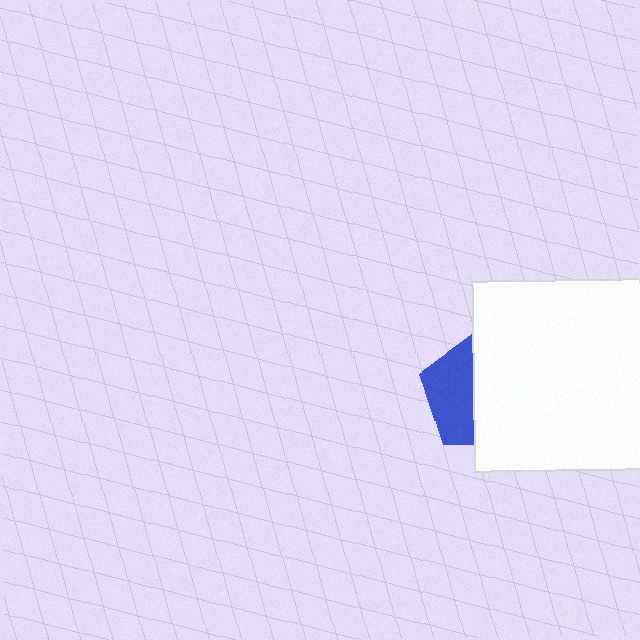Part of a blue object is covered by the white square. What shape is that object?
It is a pentagon.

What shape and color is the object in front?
The object in front is a white square.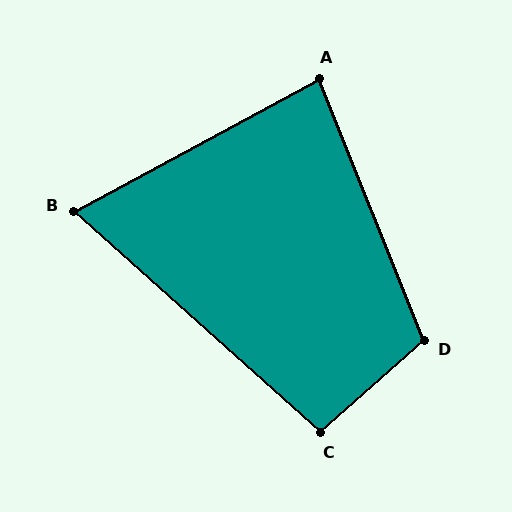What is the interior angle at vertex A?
Approximately 84 degrees (acute).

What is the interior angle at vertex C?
Approximately 96 degrees (obtuse).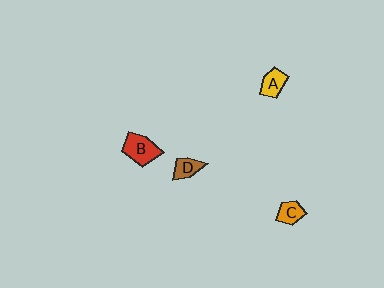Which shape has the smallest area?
Shape D (brown).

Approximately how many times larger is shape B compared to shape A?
Approximately 1.5 times.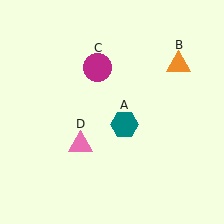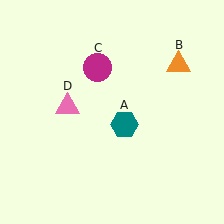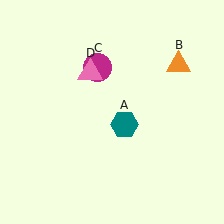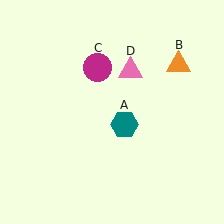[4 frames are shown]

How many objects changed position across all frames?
1 object changed position: pink triangle (object D).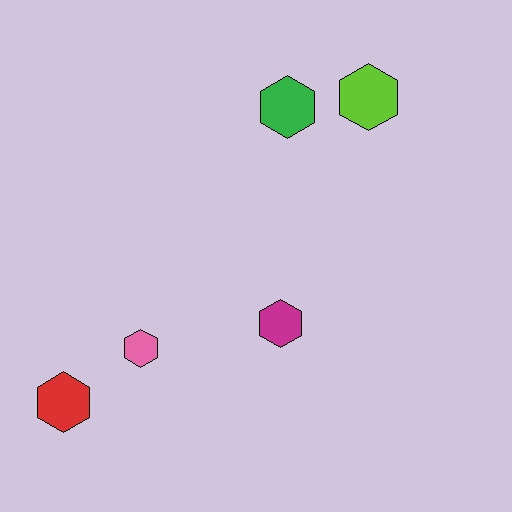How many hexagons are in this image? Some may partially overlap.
There are 5 hexagons.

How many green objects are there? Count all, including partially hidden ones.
There is 1 green object.